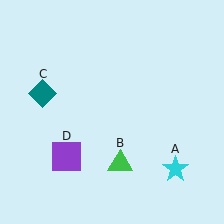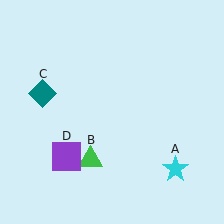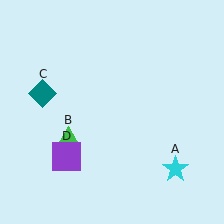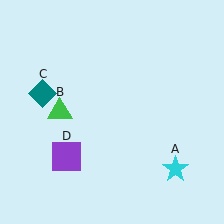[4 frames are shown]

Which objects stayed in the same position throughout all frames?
Cyan star (object A) and teal diamond (object C) and purple square (object D) remained stationary.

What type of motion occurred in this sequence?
The green triangle (object B) rotated clockwise around the center of the scene.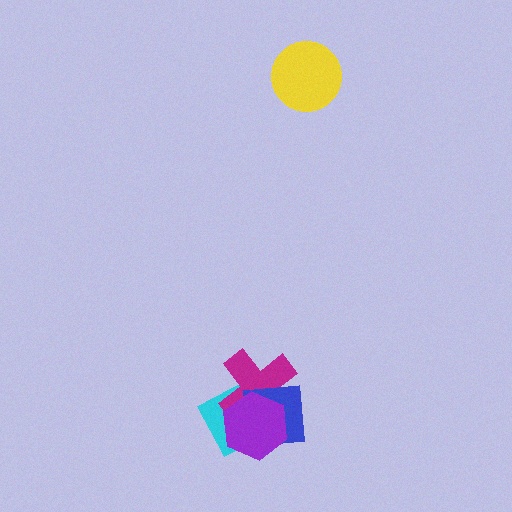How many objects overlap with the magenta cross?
3 objects overlap with the magenta cross.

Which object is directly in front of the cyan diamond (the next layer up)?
The magenta cross is directly in front of the cyan diamond.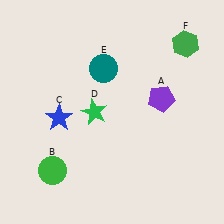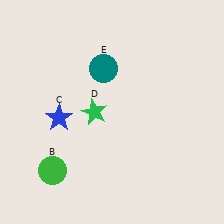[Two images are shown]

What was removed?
The green hexagon (F), the purple pentagon (A) were removed in Image 2.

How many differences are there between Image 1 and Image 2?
There are 2 differences between the two images.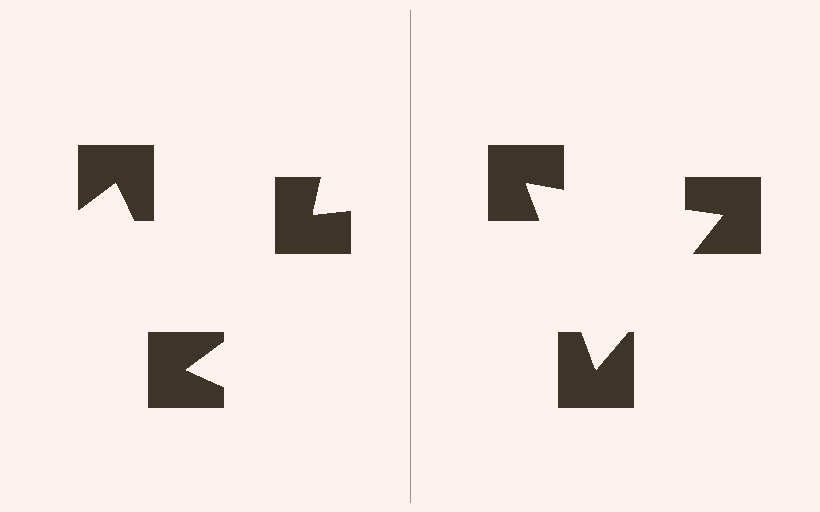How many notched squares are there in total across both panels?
6 — 3 on each side.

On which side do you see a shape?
An illusory triangle appears on the right side. On the left side the wedge cuts are rotated, so no coherent shape forms.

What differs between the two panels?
The notched squares are positioned identically on both sides; only the wedge orientations differ. On the right they align to a triangle; on the left they are misaligned.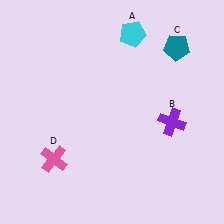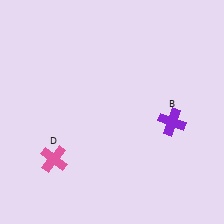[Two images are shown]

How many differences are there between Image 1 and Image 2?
There are 2 differences between the two images.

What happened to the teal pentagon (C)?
The teal pentagon (C) was removed in Image 2. It was in the top-right area of Image 1.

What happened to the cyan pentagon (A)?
The cyan pentagon (A) was removed in Image 2. It was in the top-right area of Image 1.